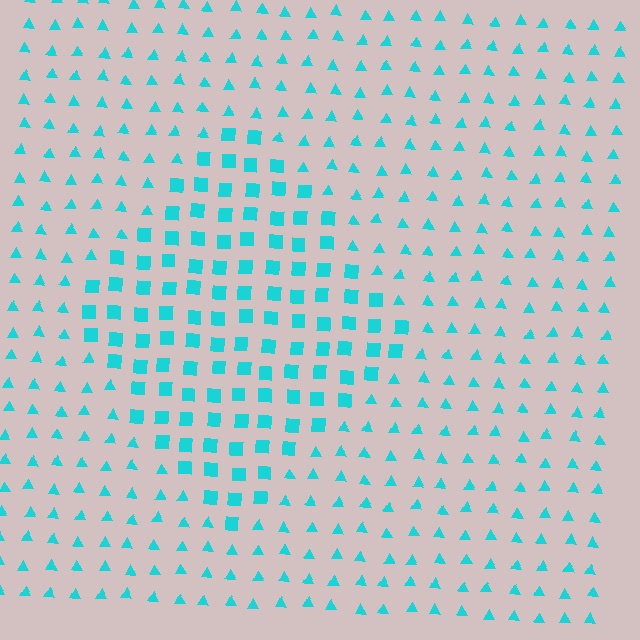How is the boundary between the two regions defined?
The boundary is defined by a change in element shape: squares inside vs. triangles outside. All elements share the same color and spacing.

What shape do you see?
I see a diamond.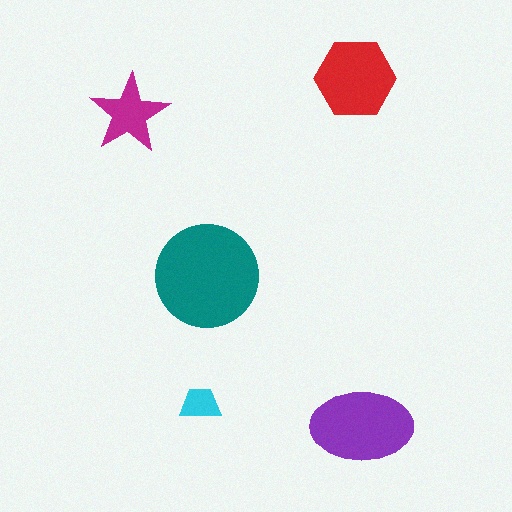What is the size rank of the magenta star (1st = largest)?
4th.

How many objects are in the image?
There are 5 objects in the image.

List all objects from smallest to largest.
The cyan trapezoid, the magenta star, the red hexagon, the purple ellipse, the teal circle.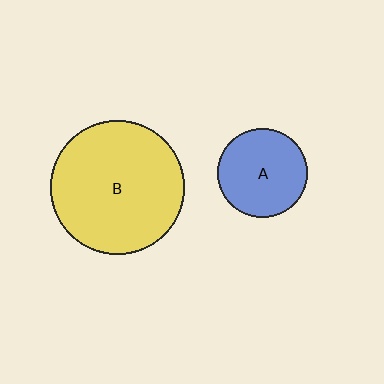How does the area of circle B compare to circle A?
Approximately 2.3 times.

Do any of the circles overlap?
No, none of the circles overlap.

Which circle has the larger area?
Circle B (yellow).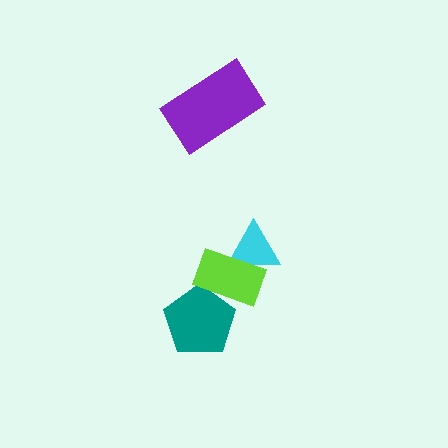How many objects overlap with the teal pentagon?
1 object overlaps with the teal pentagon.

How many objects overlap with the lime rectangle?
2 objects overlap with the lime rectangle.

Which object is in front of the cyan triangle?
The lime rectangle is in front of the cyan triangle.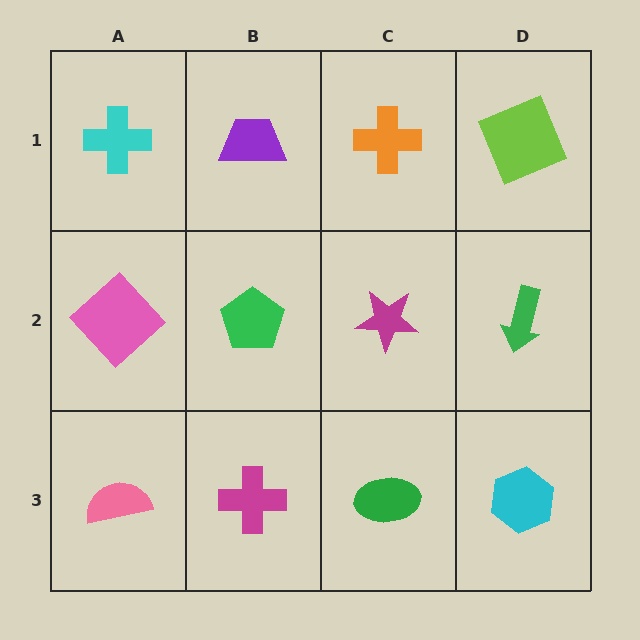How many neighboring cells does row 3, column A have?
2.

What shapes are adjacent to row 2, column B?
A purple trapezoid (row 1, column B), a magenta cross (row 3, column B), a pink diamond (row 2, column A), a magenta star (row 2, column C).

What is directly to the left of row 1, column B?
A cyan cross.